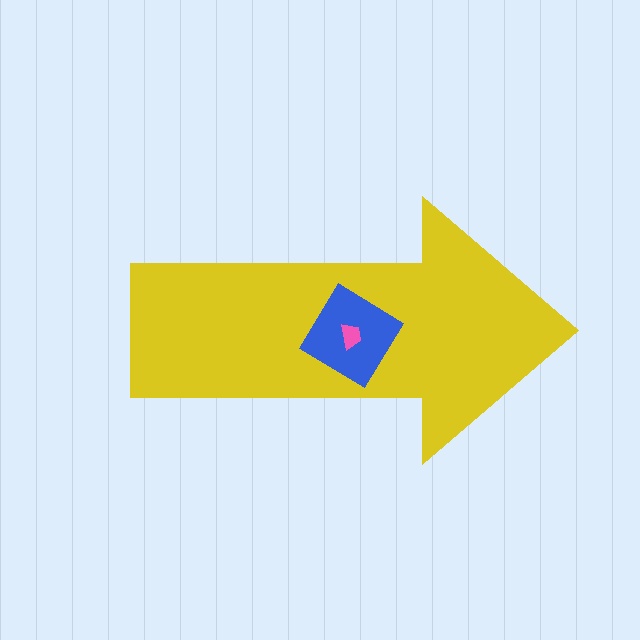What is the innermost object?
The pink trapezoid.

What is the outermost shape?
The yellow arrow.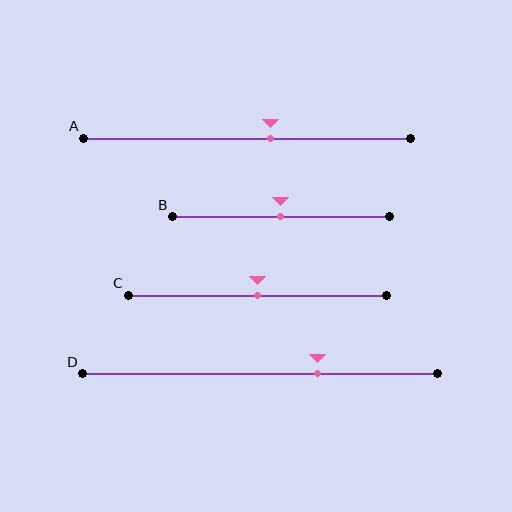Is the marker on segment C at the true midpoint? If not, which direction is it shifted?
Yes, the marker on segment C is at the true midpoint.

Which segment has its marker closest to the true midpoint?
Segment B has its marker closest to the true midpoint.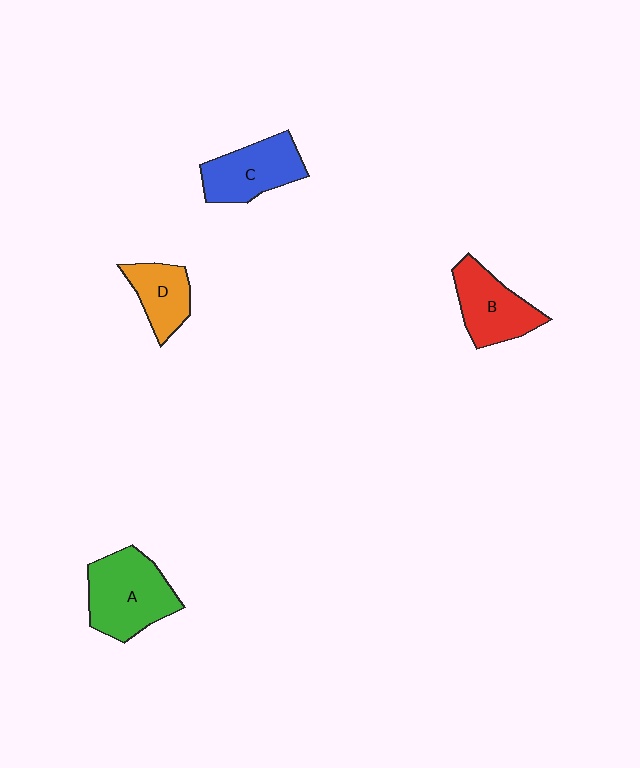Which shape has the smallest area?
Shape D (orange).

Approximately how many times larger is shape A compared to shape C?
Approximately 1.2 times.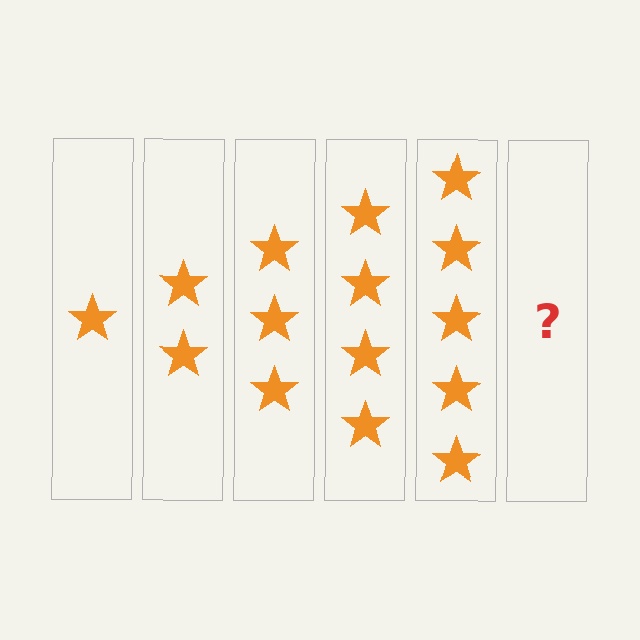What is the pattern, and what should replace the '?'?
The pattern is that each step adds one more star. The '?' should be 6 stars.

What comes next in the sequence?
The next element should be 6 stars.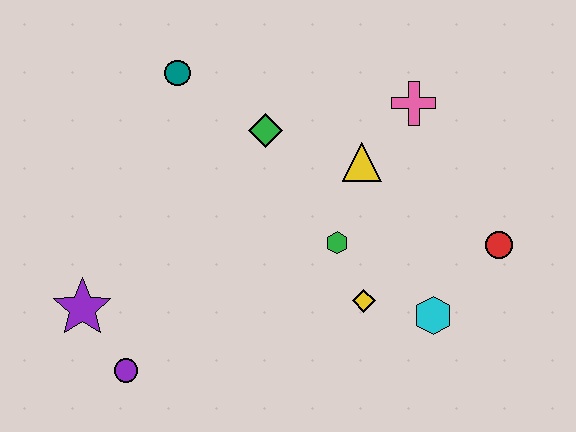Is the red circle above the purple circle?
Yes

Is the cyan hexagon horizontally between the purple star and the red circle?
Yes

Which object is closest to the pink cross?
The yellow triangle is closest to the pink cross.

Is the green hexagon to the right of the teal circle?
Yes